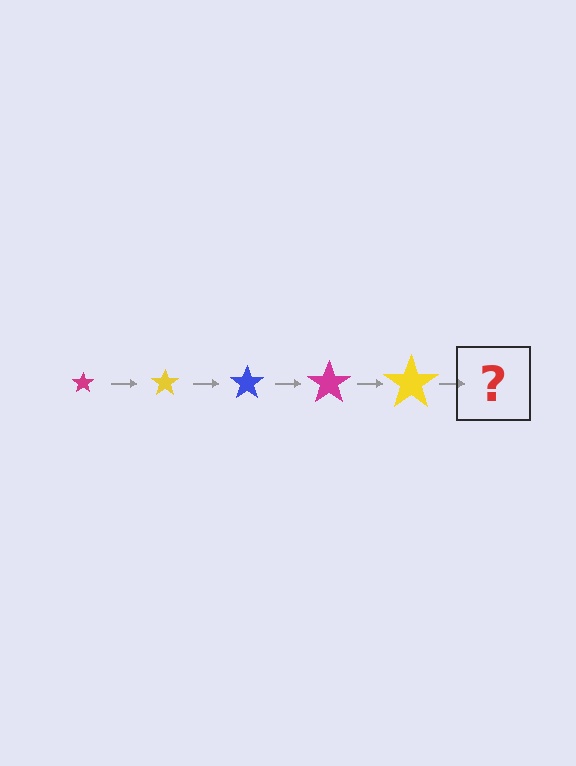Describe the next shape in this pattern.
It should be a blue star, larger than the previous one.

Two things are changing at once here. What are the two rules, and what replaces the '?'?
The two rules are that the star grows larger each step and the color cycles through magenta, yellow, and blue. The '?' should be a blue star, larger than the previous one.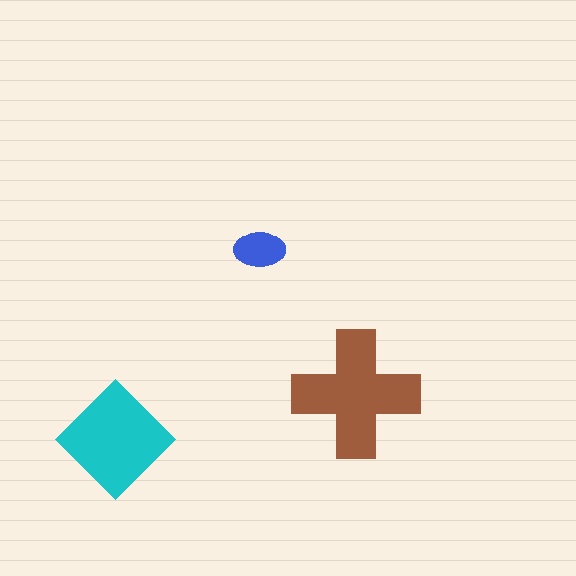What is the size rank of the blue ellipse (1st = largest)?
3rd.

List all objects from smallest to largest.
The blue ellipse, the cyan diamond, the brown cross.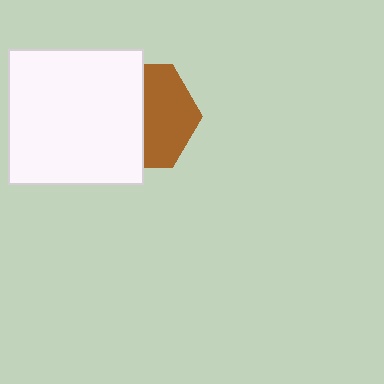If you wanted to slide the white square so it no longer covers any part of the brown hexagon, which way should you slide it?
Slide it left — that is the most direct way to separate the two shapes.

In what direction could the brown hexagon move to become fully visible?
The brown hexagon could move right. That would shift it out from behind the white square entirely.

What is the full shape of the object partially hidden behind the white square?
The partially hidden object is a brown hexagon.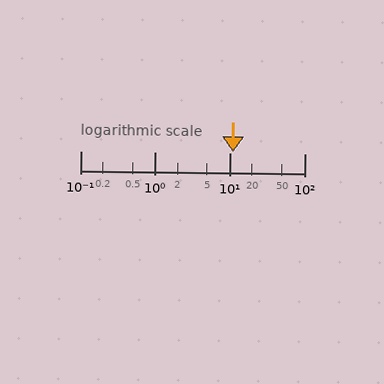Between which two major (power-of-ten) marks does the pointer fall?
The pointer is between 10 and 100.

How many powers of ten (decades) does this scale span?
The scale spans 3 decades, from 0.1 to 100.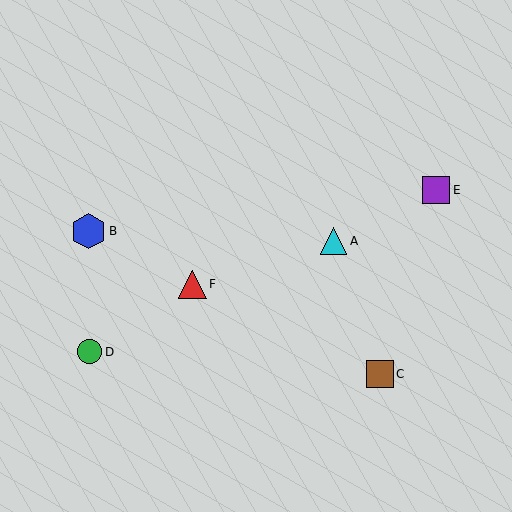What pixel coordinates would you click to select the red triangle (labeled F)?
Click at (192, 284) to select the red triangle F.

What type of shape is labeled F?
Shape F is a red triangle.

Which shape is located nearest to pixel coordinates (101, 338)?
The green circle (labeled D) at (90, 352) is nearest to that location.